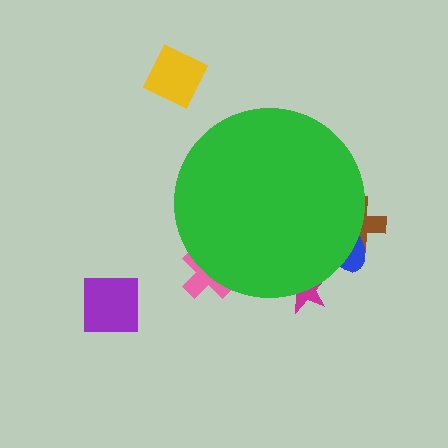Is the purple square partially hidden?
No, the purple square is fully visible.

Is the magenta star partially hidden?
Yes, the magenta star is partially hidden behind the green circle.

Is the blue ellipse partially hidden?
Yes, the blue ellipse is partially hidden behind the green circle.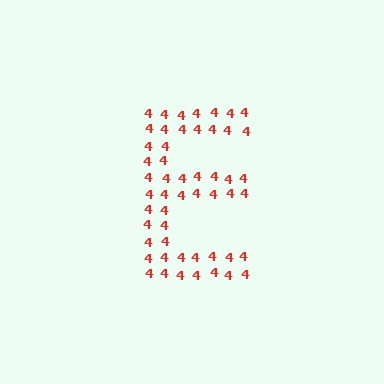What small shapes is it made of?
It is made of small digit 4's.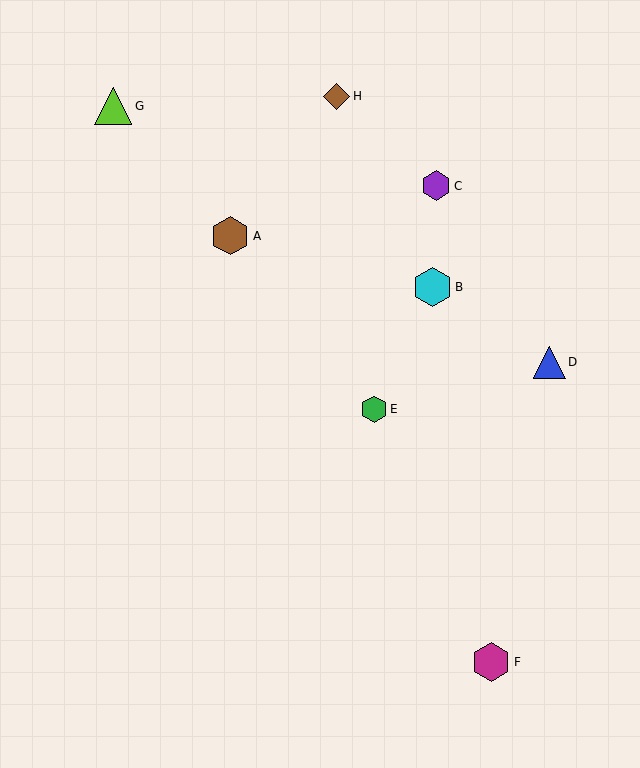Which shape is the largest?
The magenta hexagon (labeled F) is the largest.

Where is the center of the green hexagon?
The center of the green hexagon is at (374, 409).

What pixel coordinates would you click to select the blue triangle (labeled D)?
Click at (550, 362) to select the blue triangle D.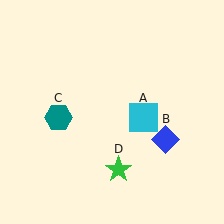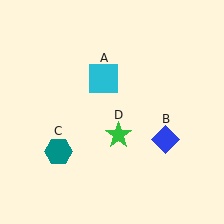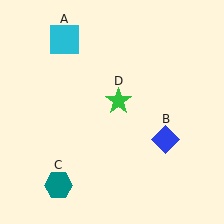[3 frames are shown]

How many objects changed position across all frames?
3 objects changed position: cyan square (object A), teal hexagon (object C), green star (object D).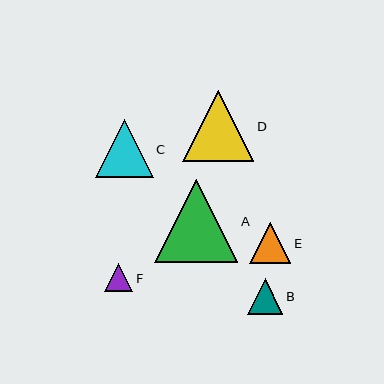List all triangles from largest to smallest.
From largest to smallest: A, D, C, E, B, F.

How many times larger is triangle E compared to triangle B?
Triangle E is approximately 1.2 times the size of triangle B.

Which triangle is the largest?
Triangle A is the largest with a size of approximately 83 pixels.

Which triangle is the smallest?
Triangle F is the smallest with a size of approximately 28 pixels.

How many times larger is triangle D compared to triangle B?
Triangle D is approximately 2.0 times the size of triangle B.